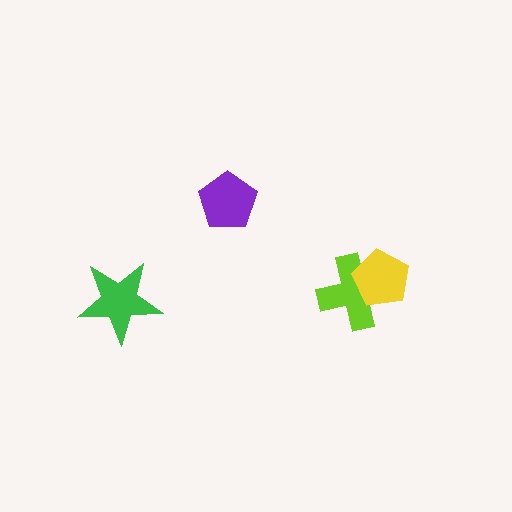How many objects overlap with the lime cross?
1 object overlaps with the lime cross.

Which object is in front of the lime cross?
The yellow pentagon is in front of the lime cross.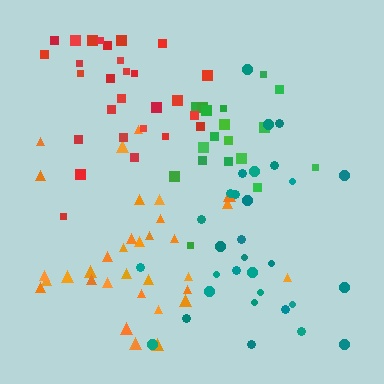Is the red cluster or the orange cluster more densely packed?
Red.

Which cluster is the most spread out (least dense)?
Teal.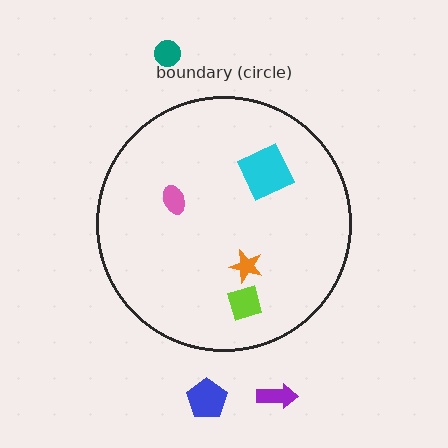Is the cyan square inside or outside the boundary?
Inside.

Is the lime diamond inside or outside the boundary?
Inside.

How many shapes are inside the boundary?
4 inside, 3 outside.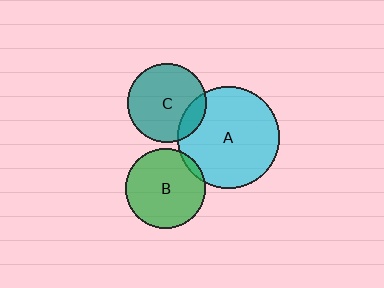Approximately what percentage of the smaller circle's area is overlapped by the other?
Approximately 5%.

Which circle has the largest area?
Circle A (cyan).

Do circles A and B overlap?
Yes.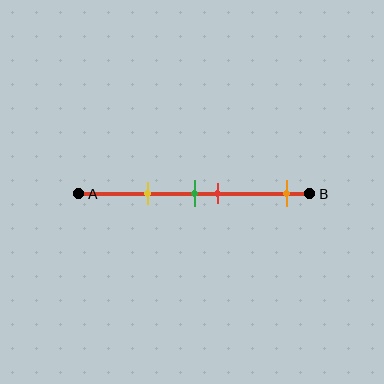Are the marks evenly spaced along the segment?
No, the marks are not evenly spaced.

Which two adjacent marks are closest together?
The green and red marks are the closest adjacent pair.